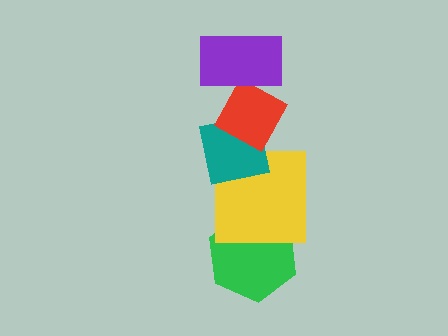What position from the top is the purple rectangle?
The purple rectangle is 1st from the top.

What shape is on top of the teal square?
The red diamond is on top of the teal square.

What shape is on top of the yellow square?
The teal square is on top of the yellow square.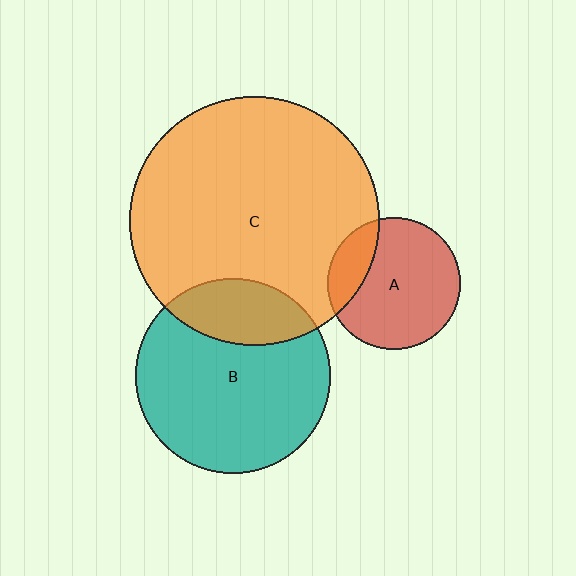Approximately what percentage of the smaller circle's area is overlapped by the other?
Approximately 20%.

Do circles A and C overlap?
Yes.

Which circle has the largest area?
Circle C (orange).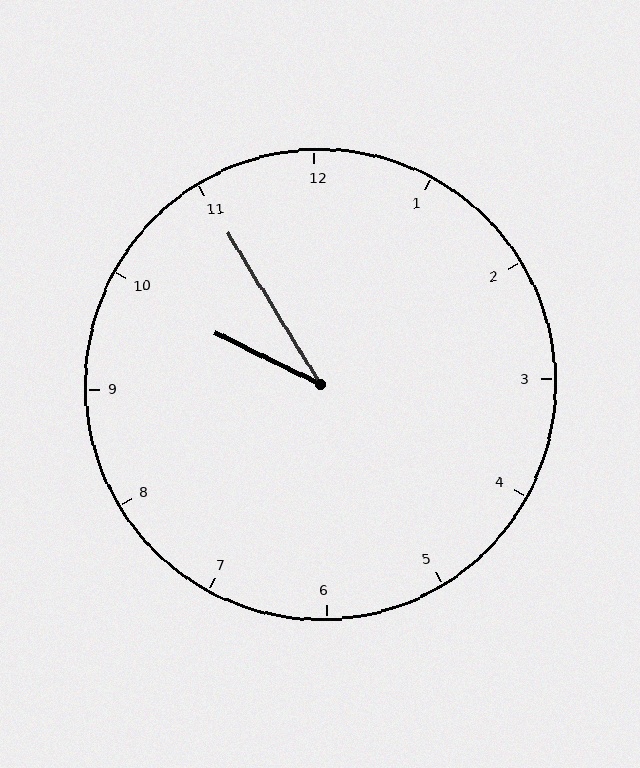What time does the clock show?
9:55.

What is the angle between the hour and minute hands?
Approximately 32 degrees.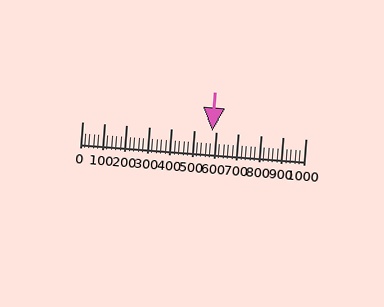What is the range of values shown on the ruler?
The ruler shows values from 0 to 1000.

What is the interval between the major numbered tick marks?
The major tick marks are spaced 100 units apart.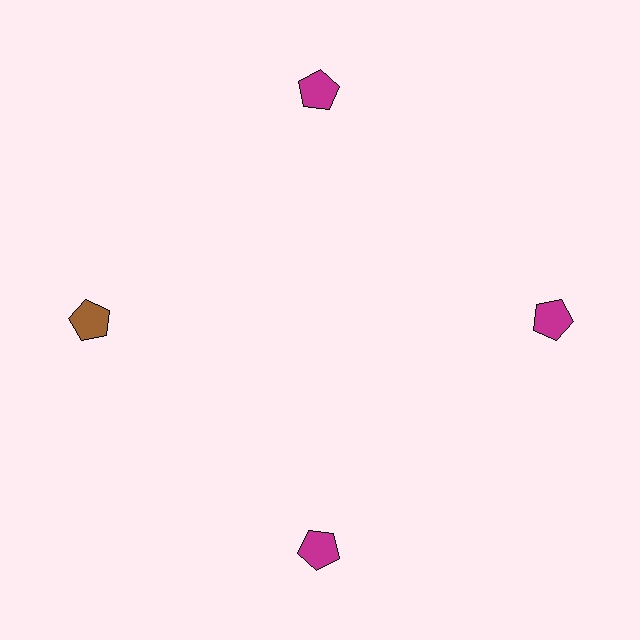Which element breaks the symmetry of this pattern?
The brown pentagon at roughly the 9 o'clock position breaks the symmetry. All other shapes are magenta pentagons.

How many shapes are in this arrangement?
There are 4 shapes arranged in a ring pattern.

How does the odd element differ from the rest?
It has a different color: brown instead of magenta.